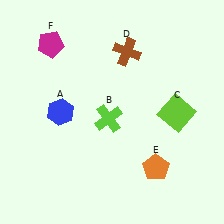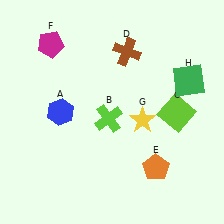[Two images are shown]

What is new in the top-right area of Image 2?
A green square (H) was added in the top-right area of Image 2.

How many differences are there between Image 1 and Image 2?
There are 2 differences between the two images.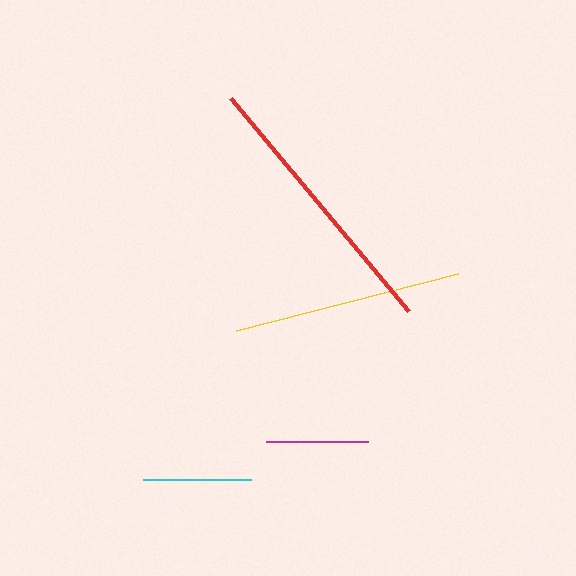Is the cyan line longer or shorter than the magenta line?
The cyan line is longer than the magenta line.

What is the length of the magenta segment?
The magenta segment is approximately 102 pixels long.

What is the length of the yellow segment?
The yellow segment is approximately 229 pixels long.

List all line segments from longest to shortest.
From longest to shortest: red, yellow, cyan, magenta.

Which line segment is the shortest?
The magenta line is the shortest at approximately 102 pixels.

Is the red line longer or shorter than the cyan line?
The red line is longer than the cyan line.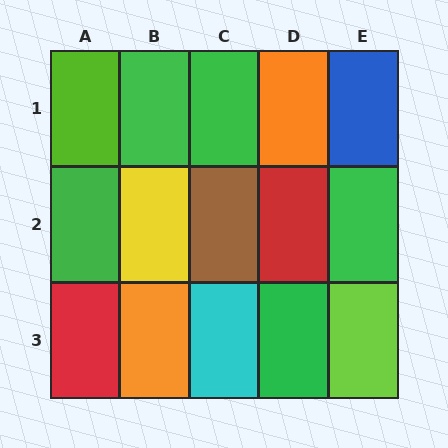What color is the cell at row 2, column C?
Brown.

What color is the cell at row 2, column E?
Green.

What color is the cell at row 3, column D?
Green.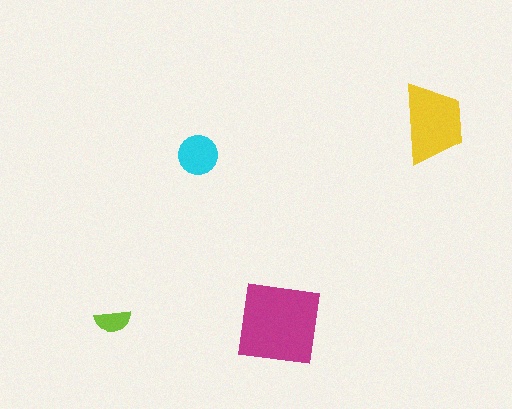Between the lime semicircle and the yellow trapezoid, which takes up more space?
The yellow trapezoid.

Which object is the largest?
The magenta square.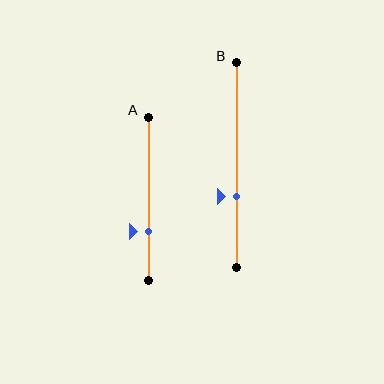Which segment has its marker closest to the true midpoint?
Segment B has its marker closest to the true midpoint.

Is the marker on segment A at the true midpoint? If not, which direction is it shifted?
No, the marker on segment A is shifted downward by about 20% of the segment length.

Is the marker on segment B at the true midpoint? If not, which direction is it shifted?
No, the marker on segment B is shifted downward by about 15% of the segment length.